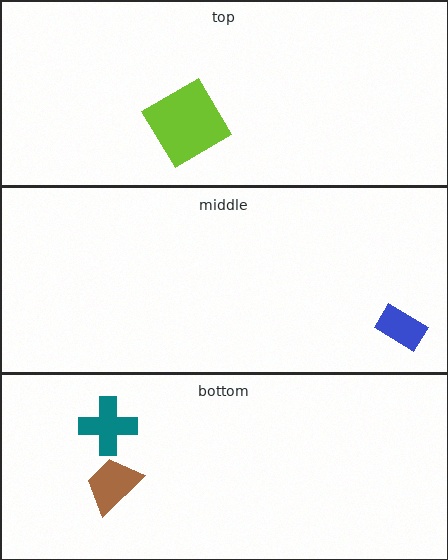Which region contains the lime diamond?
The top region.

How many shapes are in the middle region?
1.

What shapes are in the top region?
The lime diamond.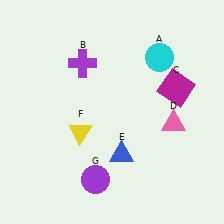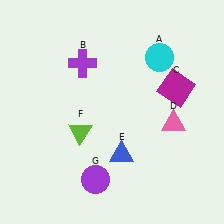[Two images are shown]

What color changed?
The triangle (F) changed from yellow in Image 1 to lime in Image 2.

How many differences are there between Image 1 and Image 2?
There is 1 difference between the two images.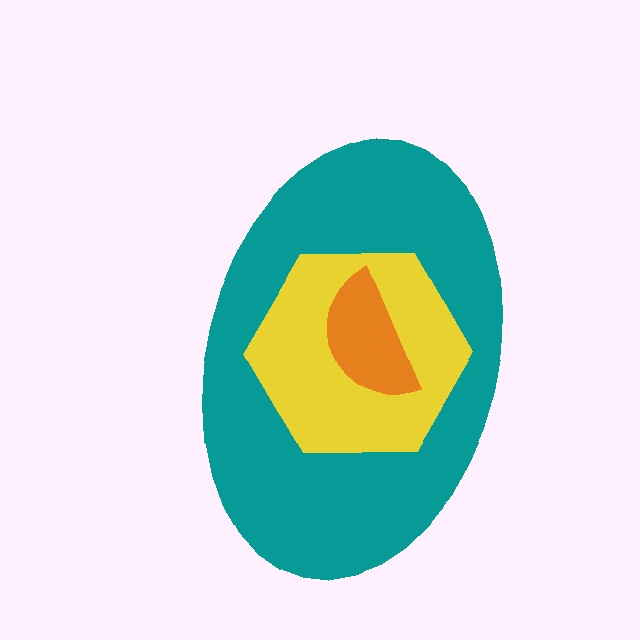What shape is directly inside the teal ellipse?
The yellow hexagon.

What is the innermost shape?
The orange semicircle.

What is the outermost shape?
The teal ellipse.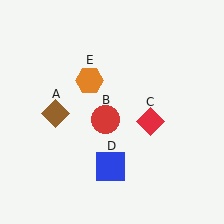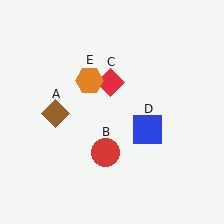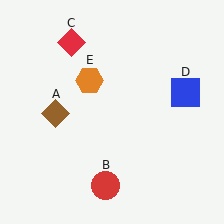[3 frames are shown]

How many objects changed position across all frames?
3 objects changed position: red circle (object B), red diamond (object C), blue square (object D).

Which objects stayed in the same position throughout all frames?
Brown diamond (object A) and orange hexagon (object E) remained stationary.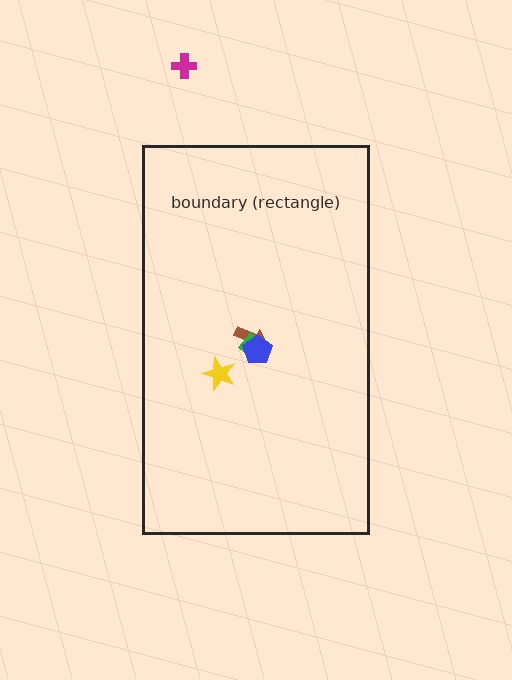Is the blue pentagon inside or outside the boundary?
Inside.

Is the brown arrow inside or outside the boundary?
Inside.